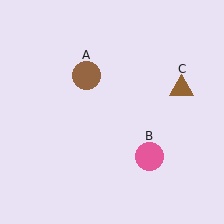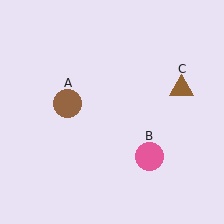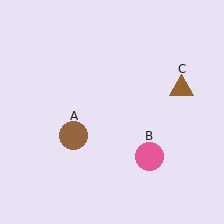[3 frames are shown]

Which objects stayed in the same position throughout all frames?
Pink circle (object B) and brown triangle (object C) remained stationary.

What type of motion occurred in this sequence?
The brown circle (object A) rotated counterclockwise around the center of the scene.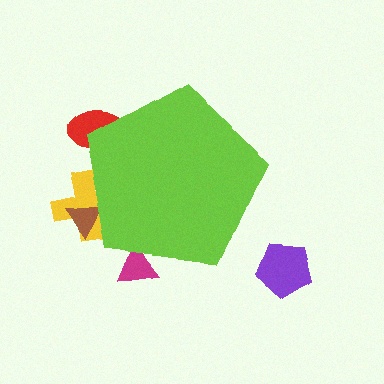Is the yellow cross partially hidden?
Yes, the yellow cross is partially hidden behind the lime pentagon.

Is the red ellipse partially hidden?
Yes, the red ellipse is partially hidden behind the lime pentagon.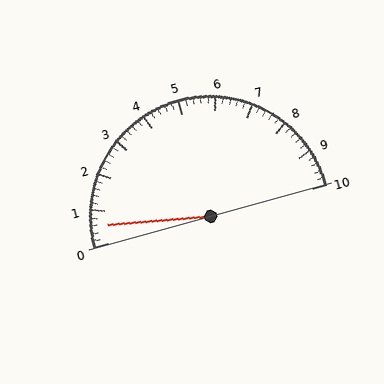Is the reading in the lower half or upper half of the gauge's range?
The reading is in the lower half of the range (0 to 10).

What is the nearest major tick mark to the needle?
The nearest major tick mark is 1.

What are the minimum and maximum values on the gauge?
The gauge ranges from 0 to 10.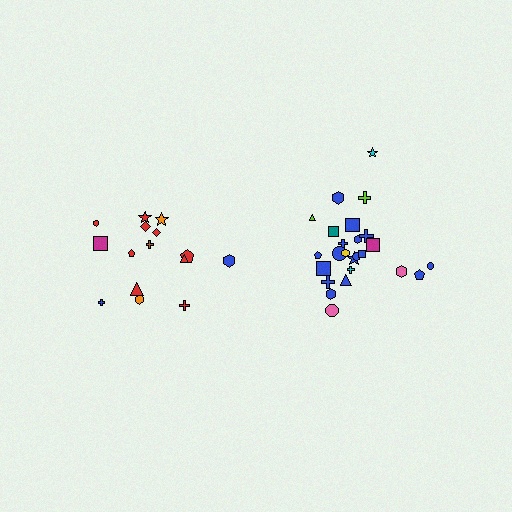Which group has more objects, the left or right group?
The right group.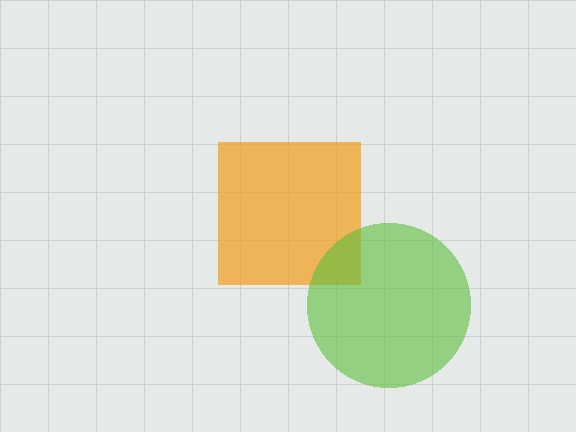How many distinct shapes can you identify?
There are 2 distinct shapes: an orange square, a lime circle.